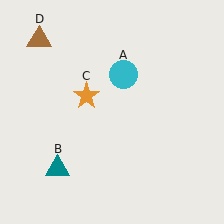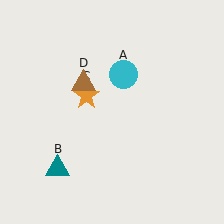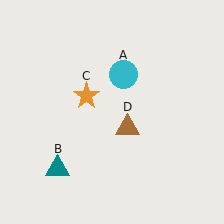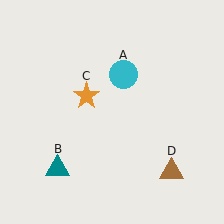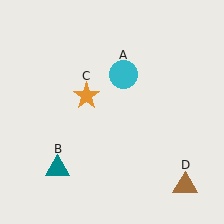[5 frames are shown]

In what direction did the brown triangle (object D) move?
The brown triangle (object D) moved down and to the right.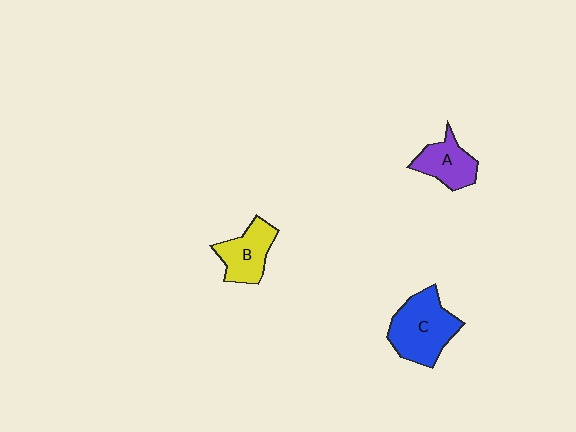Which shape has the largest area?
Shape C (blue).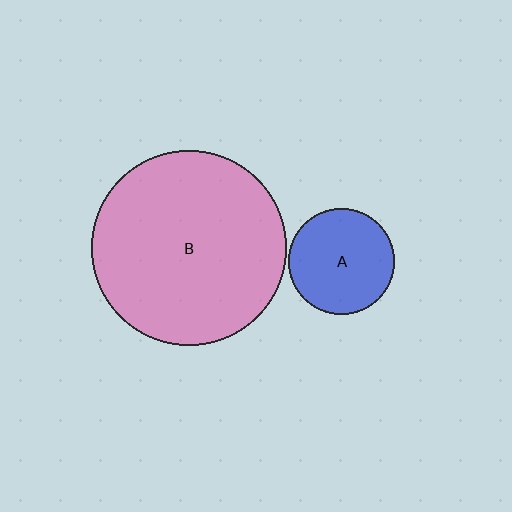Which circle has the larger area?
Circle B (pink).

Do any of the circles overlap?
No, none of the circles overlap.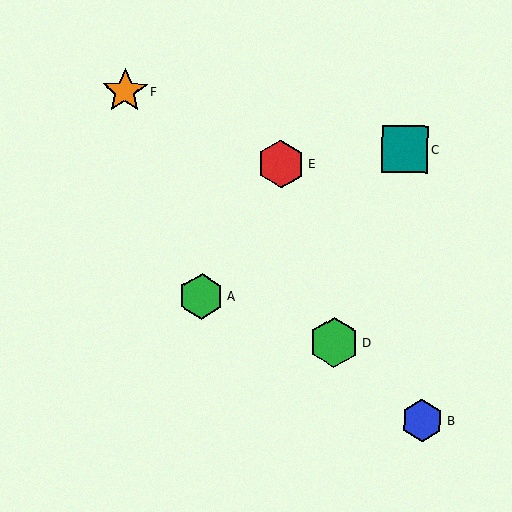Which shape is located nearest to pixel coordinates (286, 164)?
The red hexagon (labeled E) at (281, 164) is nearest to that location.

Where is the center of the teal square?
The center of the teal square is at (405, 149).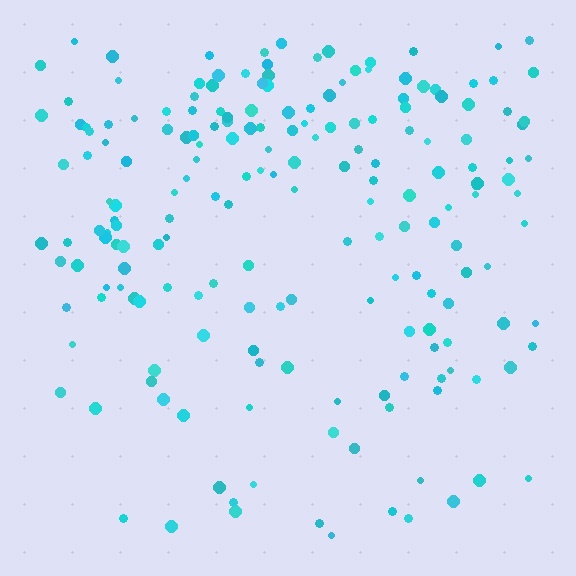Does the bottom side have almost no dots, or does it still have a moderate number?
Still a moderate number, just noticeably fewer than the top.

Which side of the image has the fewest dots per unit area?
The bottom.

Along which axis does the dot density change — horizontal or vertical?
Vertical.